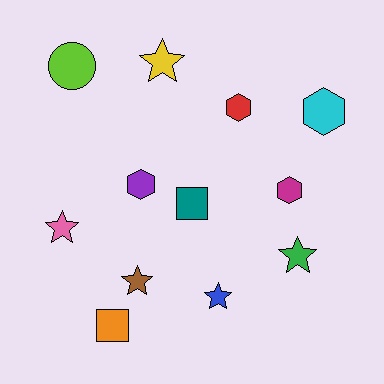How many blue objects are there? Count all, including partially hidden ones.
There is 1 blue object.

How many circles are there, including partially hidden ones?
There is 1 circle.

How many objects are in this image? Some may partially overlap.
There are 12 objects.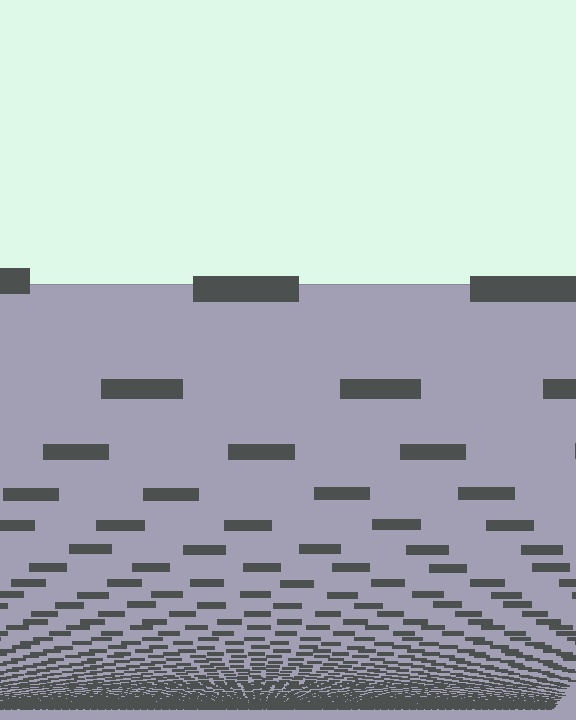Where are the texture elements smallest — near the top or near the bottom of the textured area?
Near the bottom.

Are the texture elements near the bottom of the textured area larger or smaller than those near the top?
Smaller. The gradient is inverted — elements near the bottom are smaller and denser.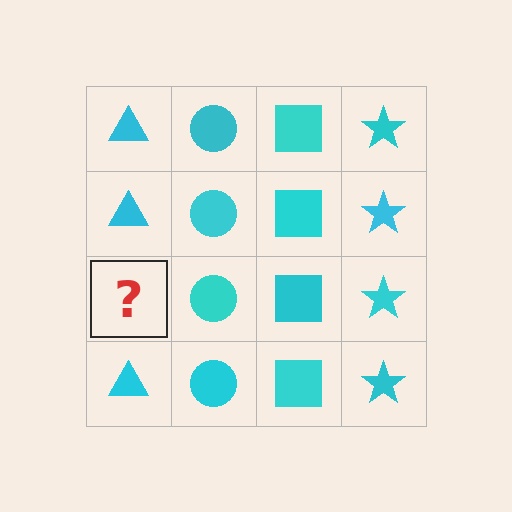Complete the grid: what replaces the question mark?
The question mark should be replaced with a cyan triangle.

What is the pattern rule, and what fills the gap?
The rule is that each column has a consistent shape. The gap should be filled with a cyan triangle.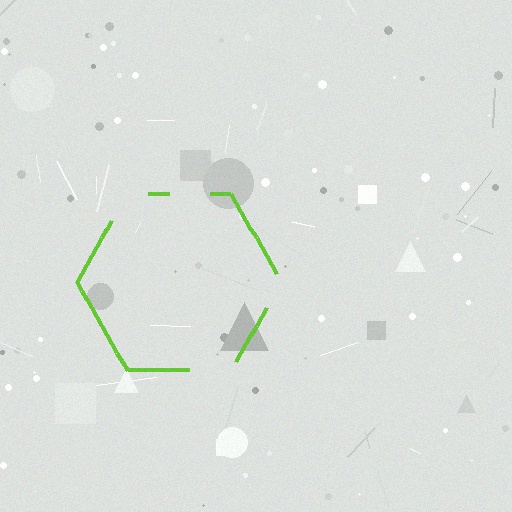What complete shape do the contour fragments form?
The contour fragments form a hexagon.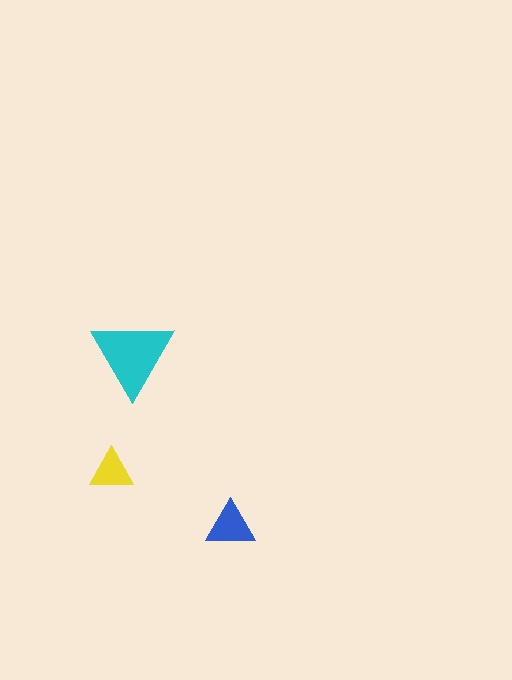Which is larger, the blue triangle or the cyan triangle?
The cyan one.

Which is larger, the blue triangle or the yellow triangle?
The blue one.